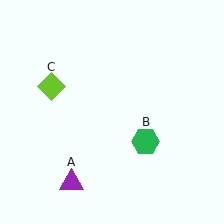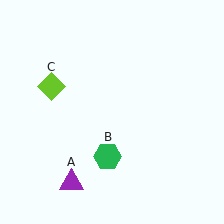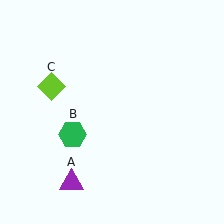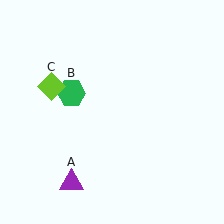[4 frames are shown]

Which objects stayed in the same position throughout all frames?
Purple triangle (object A) and lime diamond (object C) remained stationary.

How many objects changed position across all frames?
1 object changed position: green hexagon (object B).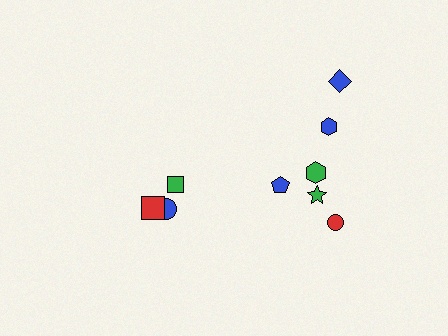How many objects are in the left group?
There are 3 objects.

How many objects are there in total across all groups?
There are 9 objects.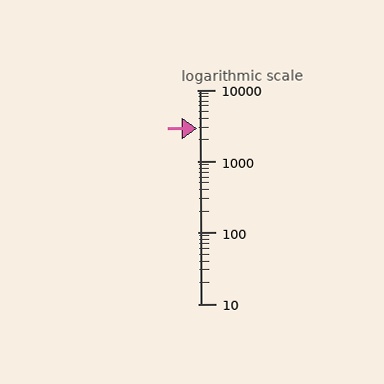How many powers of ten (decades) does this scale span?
The scale spans 3 decades, from 10 to 10000.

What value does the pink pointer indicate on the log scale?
The pointer indicates approximately 2900.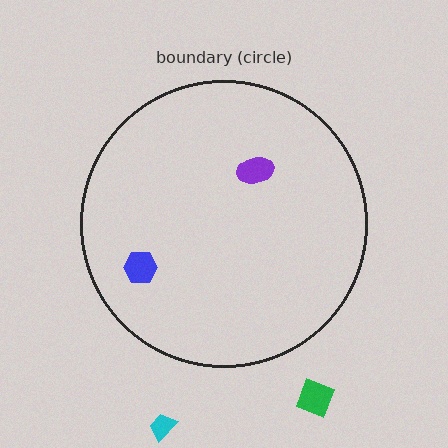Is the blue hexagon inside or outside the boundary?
Inside.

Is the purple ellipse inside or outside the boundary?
Inside.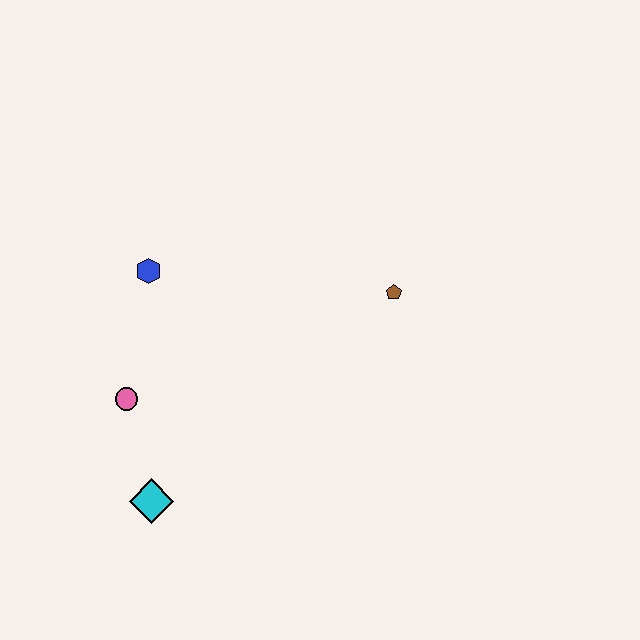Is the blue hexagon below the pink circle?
No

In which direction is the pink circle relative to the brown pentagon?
The pink circle is to the left of the brown pentagon.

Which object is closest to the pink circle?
The cyan diamond is closest to the pink circle.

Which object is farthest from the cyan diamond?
The brown pentagon is farthest from the cyan diamond.